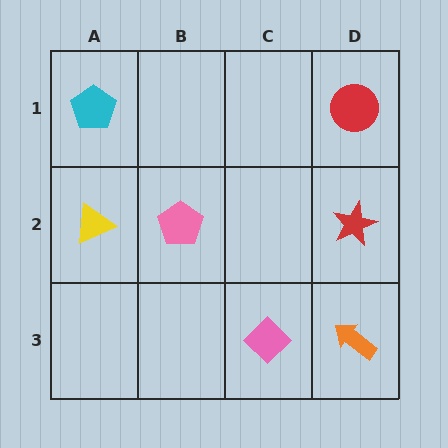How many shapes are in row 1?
2 shapes.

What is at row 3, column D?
An orange arrow.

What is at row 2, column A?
A yellow triangle.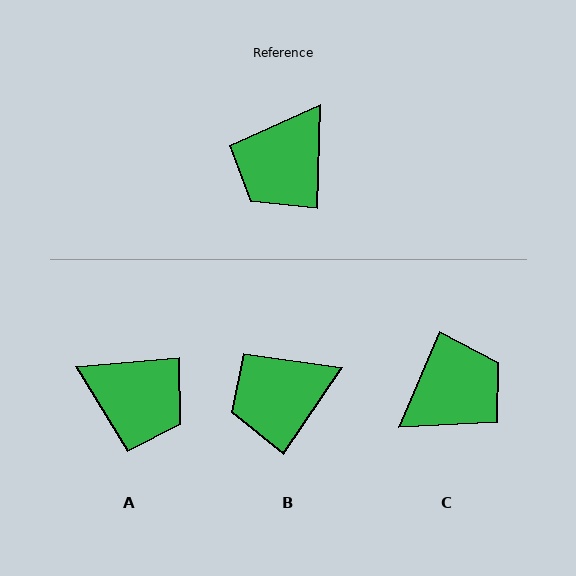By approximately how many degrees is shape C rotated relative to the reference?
Approximately 158 degrees counter-clockwise.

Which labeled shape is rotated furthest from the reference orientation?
C, about 158 degrees away.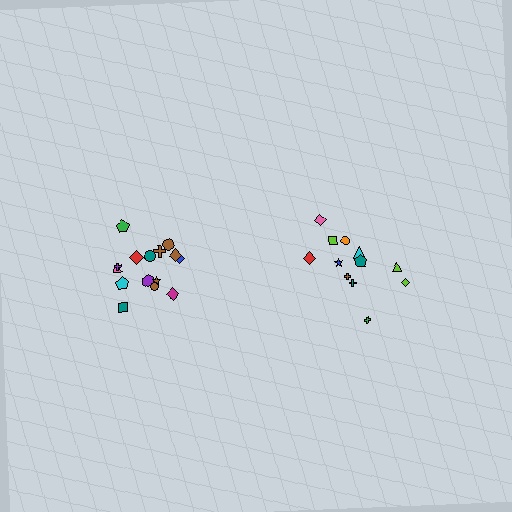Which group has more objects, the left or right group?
The left group.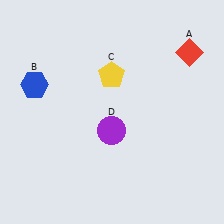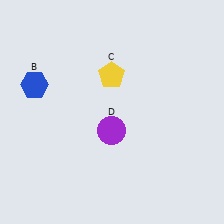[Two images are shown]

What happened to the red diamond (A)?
The red diamond (A) was removed in Image 2. It was in the top-right area of Image 1.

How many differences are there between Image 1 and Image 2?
There is 1 difference between the two images.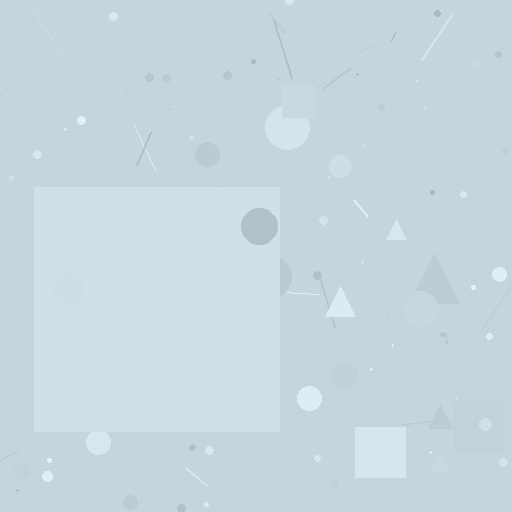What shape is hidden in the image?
A square is hidden in the image.